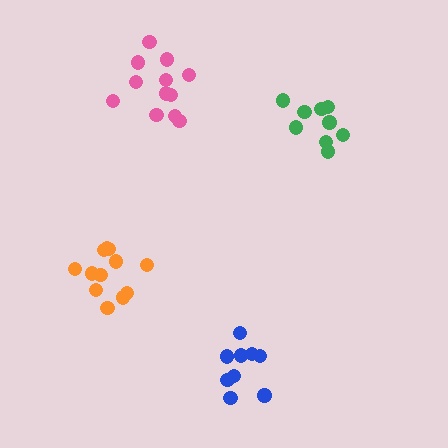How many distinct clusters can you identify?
There are 4 distinct clusters.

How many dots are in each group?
Group 1: 9 dots, Group 2: 9 dots, Group 3: 12 dots, Group 4: 12 dots (42 total).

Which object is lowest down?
The blue cluster is bottommost.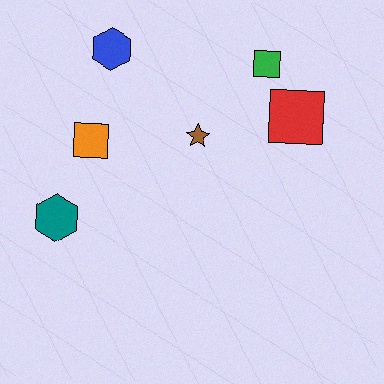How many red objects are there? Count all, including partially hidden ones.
There is 1 red object.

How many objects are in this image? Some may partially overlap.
There are 6 objects.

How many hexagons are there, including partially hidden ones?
There are 2 hexagons.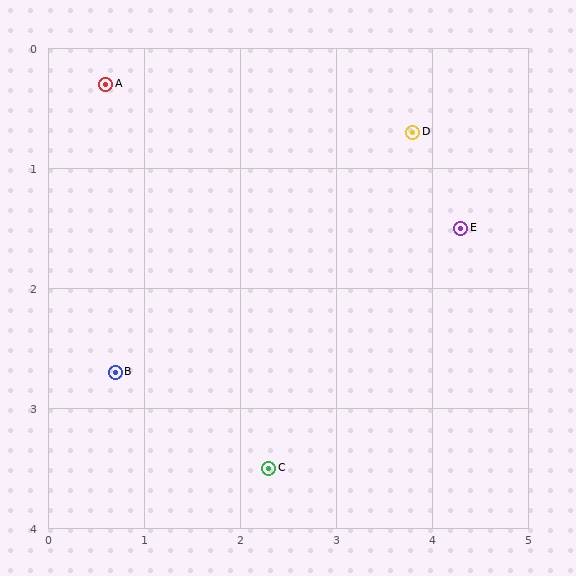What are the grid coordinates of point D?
Point D is at approximately (3.8, 0.7).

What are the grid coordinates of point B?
Point B is at approximately (0.7, 2.7).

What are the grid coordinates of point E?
Point E is at approximately (4.3, 1.5).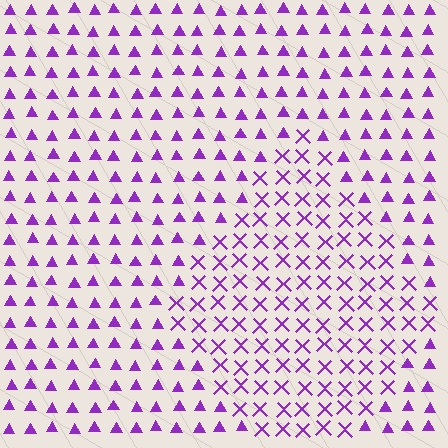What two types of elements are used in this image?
The image uses X marks inside the diamond region and triangles outside it.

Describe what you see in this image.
The image is filled with small purple elements arranged in a uniform grid. A diamond-shaped region contains X marks, while the surrounding area contains triangles. The boundary is defined purely by the change in element shape.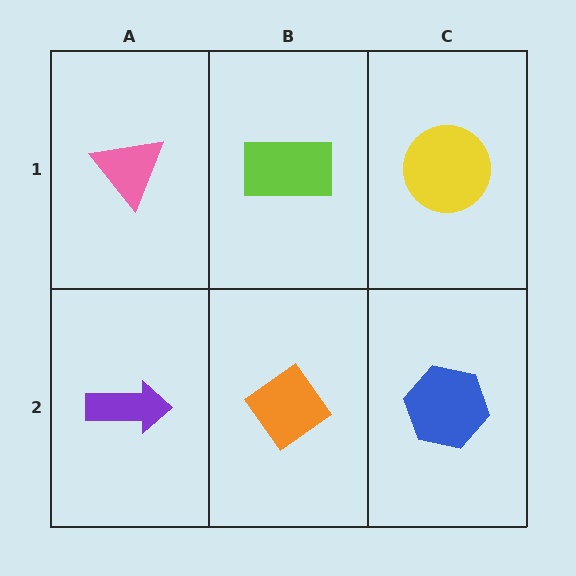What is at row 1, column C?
A yellow circle.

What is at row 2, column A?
A purple arrow.